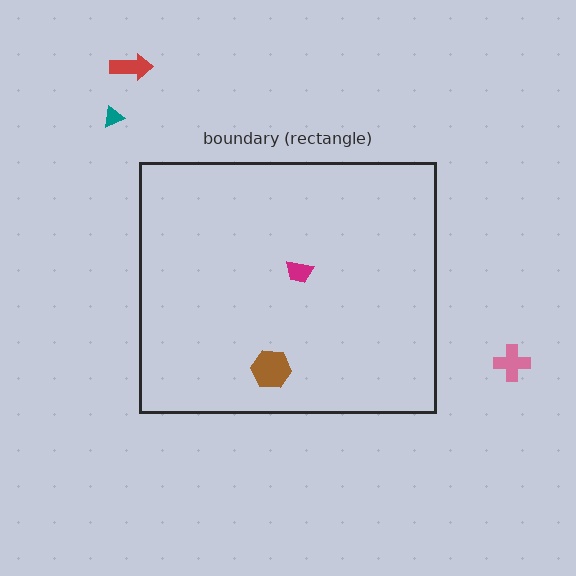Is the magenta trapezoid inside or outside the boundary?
Inside.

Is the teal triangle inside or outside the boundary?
Outside.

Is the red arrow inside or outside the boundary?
Outside.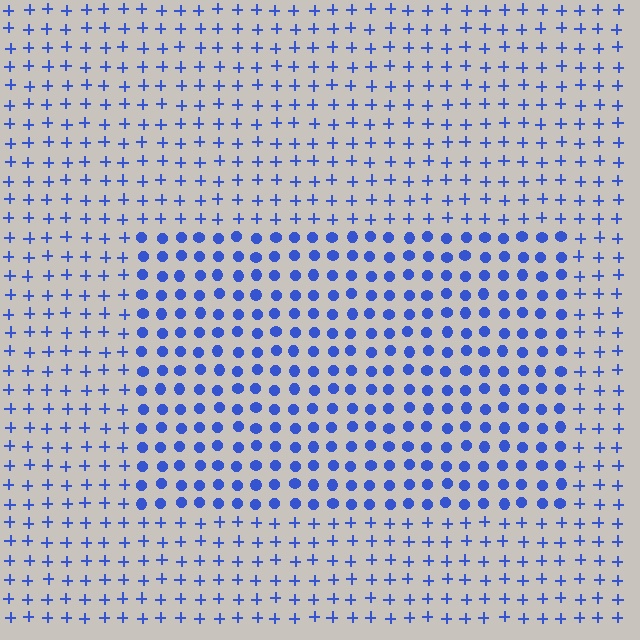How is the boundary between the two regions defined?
The boundary is defined by a change in element shape: circles inside vs. plus signs outside. All elements share the same color and spacing.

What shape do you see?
I see a rectangle.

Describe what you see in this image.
The image is filled with small blue elements arranged in a uniform grid. A rectangle-shaped region contains circles, while the surrounding area contains plus signs. The boundary is defined purely by the change in element shape.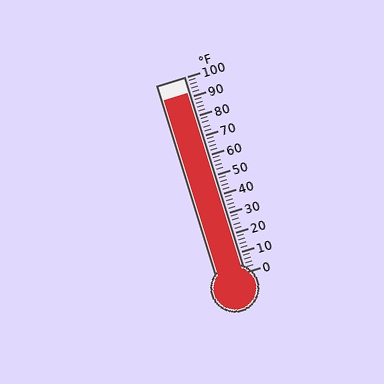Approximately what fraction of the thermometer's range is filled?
The thermometer is filled to approximately 90% of its range.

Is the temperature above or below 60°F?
The temperature is above 60°F.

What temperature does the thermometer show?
The thermometer shows approximately 92°F.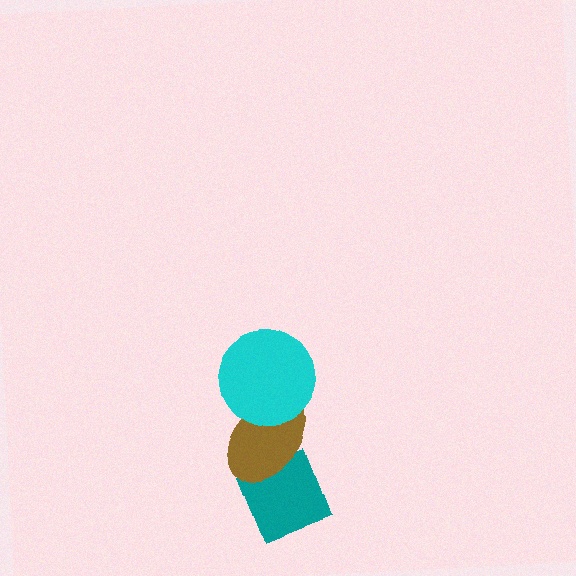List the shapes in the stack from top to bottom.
From top to bottom: the cyan circle, the brown ellipse, the teal diamond.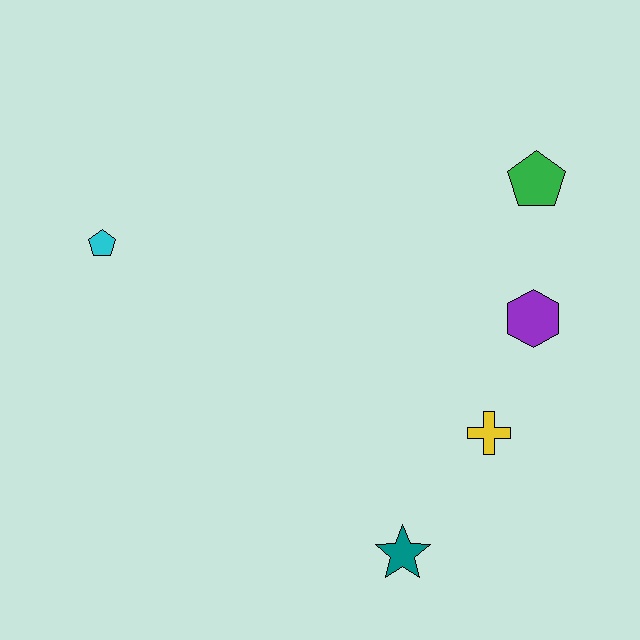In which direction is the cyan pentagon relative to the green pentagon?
The cyan pentagon is to the left of the green pentagon.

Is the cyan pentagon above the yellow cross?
Yes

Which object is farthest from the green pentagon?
The cyan pentagon is farthest from the green pentagon.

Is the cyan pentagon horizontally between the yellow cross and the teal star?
No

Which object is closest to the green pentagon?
The purple hexagon is closest to the green pentagon.